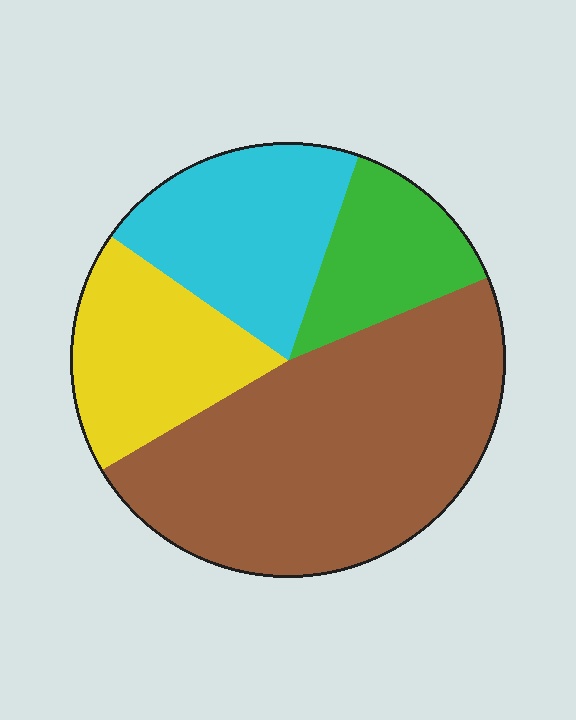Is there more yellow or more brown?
Brown.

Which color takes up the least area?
Green, at roughly 15%.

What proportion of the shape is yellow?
Yellow covers about 20% of the shape.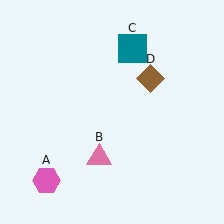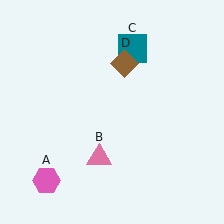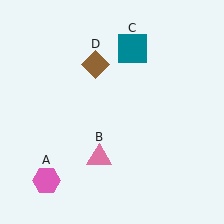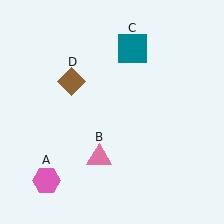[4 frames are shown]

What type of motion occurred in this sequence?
The brown diamond (object D) rotated counterclockwise around the center of the scene.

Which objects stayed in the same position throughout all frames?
Pink hexagon (object A) and pink triangle (object B) and teal square (object C) remained stationary.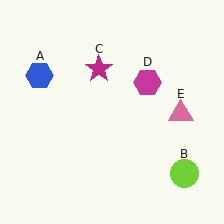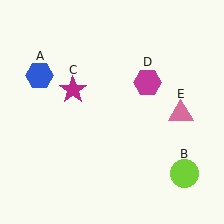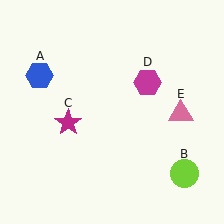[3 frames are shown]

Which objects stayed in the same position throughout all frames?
Blue hexagon (object A) and lime circle (object B) and magenta hexagon (object D) and pink triangle (object E) remained stationary.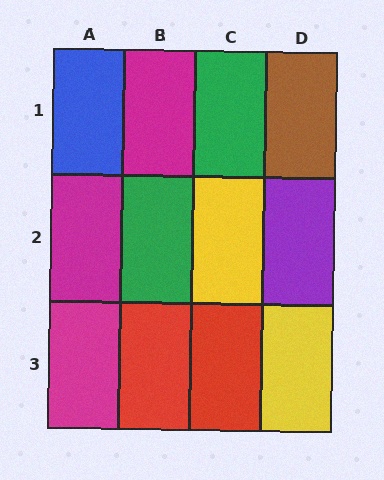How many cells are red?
2 cells are red.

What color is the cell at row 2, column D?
Purple.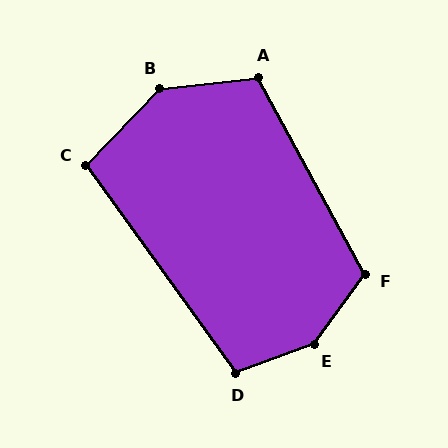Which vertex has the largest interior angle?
E, at approximately 147 degrees.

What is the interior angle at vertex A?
Approximately 112 degrees (obtuse).